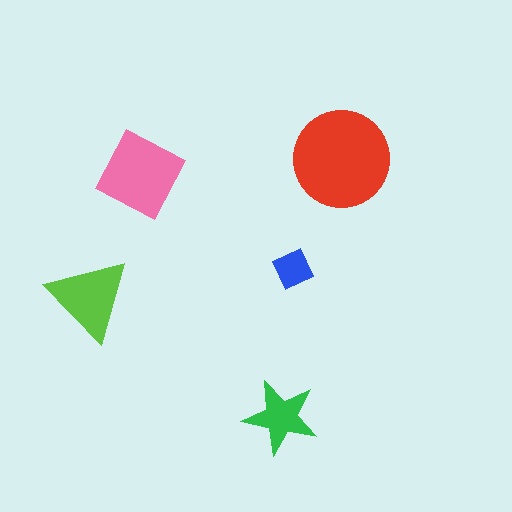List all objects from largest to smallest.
The red circle, the pink diamond, the lime triangle, the green star, the blue square.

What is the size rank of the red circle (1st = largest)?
1st.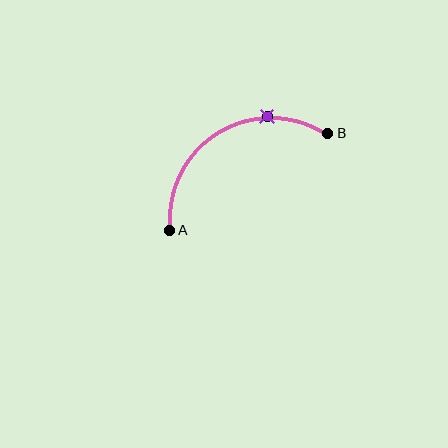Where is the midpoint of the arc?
The arc midpoint is the point on the curve farthest from the straight line joining A and B. It sits above that line.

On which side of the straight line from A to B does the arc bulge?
The arc bulges above the straight line connecting A and B.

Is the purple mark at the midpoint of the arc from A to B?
No. The purple mark lies on the arc but is closer to endpoint B. The arc midpoint would be at the point on the curve equidistant along the arc from both A and B.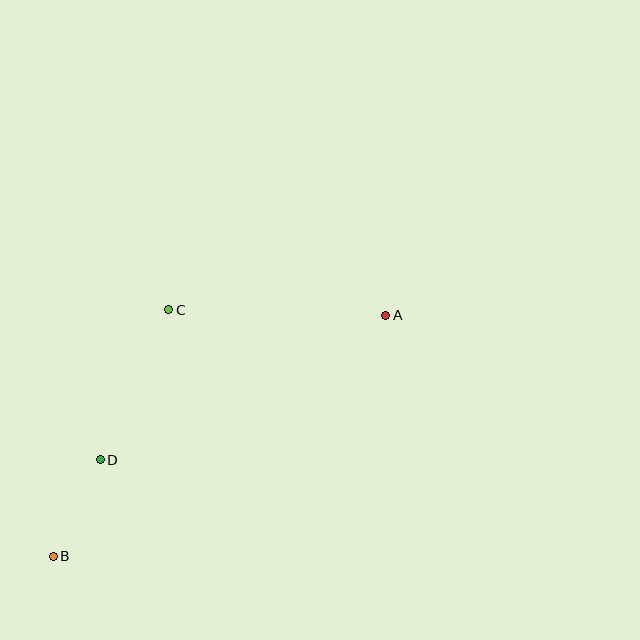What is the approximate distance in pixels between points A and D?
The distance between A and D is approximately 320 pixels.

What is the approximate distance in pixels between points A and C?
The distance between A and C is approximately 217 pixels.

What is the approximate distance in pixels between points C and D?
The distance between C and D is approximately 165 pixels.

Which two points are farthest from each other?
Points A and B are farthest from each other.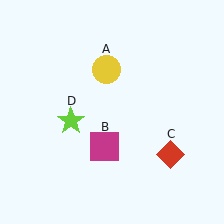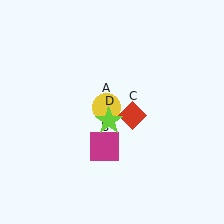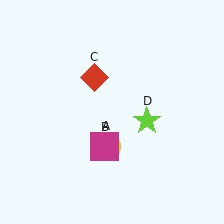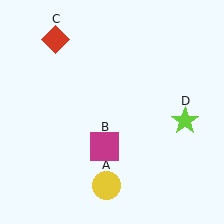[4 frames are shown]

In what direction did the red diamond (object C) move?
The red diamond (object C) moved up and to the left.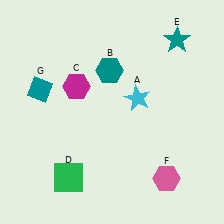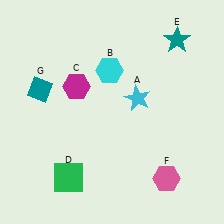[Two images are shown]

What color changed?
The hexagon (B) changed from teal in Image 1 to cyan in Image 2.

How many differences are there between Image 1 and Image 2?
There is 1 difference between the two images.